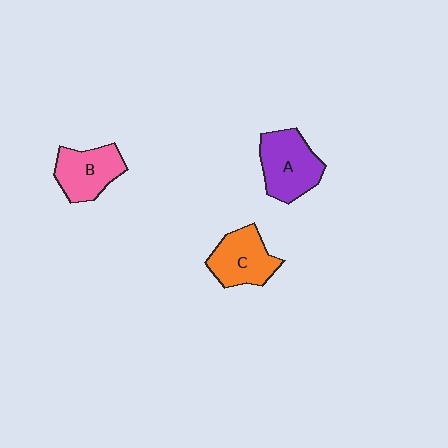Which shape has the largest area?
Shape A (purple).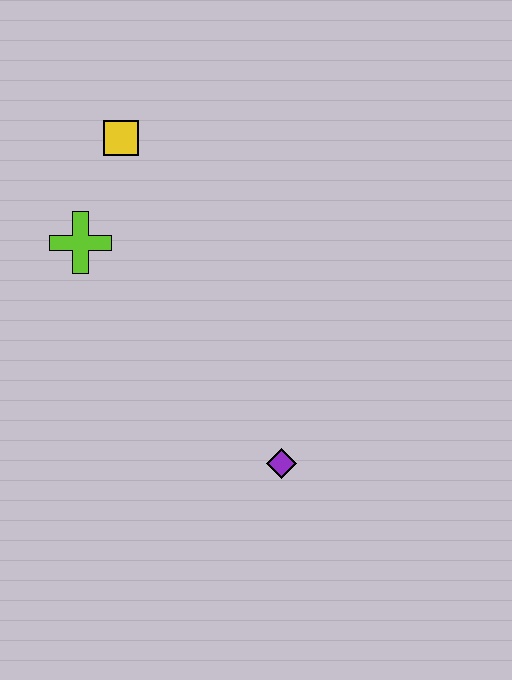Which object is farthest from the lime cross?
The purple diamond is farthest from the lime cross.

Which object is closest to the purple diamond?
The lime cross is closest to the purple diamond.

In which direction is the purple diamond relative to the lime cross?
The purple diamond is below the lime cross.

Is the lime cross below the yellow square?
Yes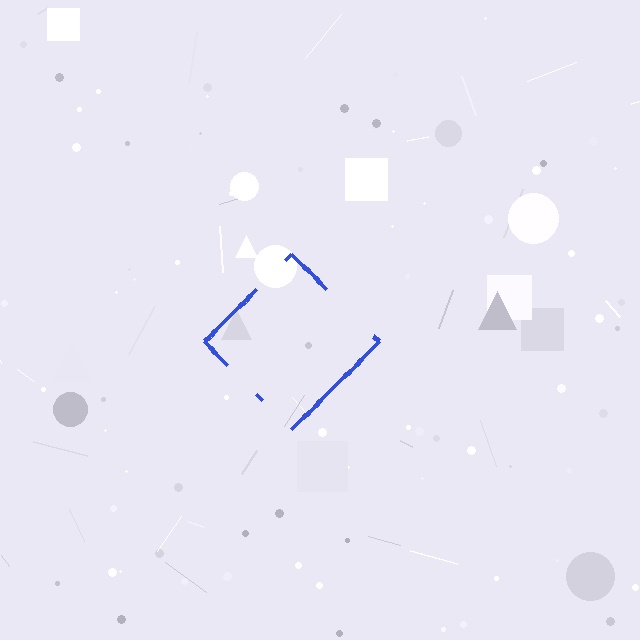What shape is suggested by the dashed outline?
The dashed outline suggests a diamond.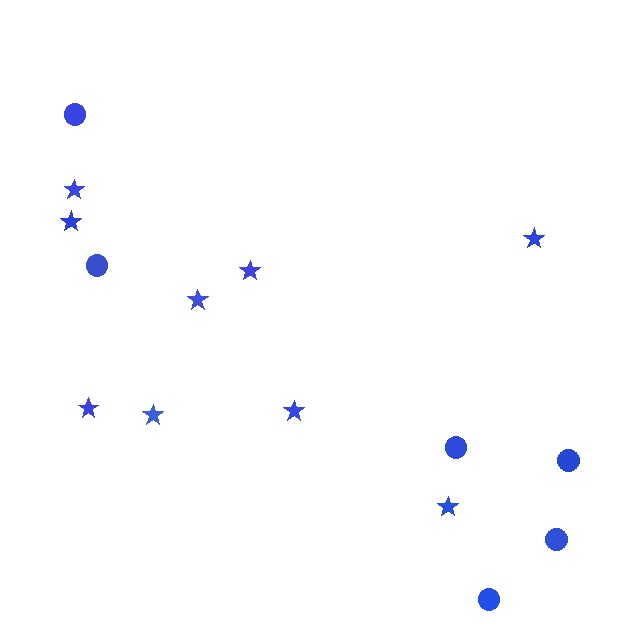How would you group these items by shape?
There are 2 groups: one group of stars (9) and one group of circles (6).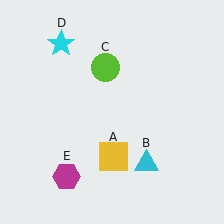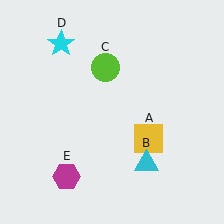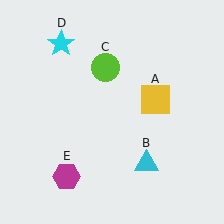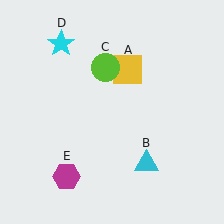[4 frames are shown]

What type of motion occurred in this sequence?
The yellow square (object A) rotated counterclockwise around the center of the scene.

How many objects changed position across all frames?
1 object changed position: yellow square (object A).